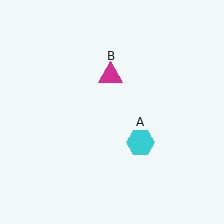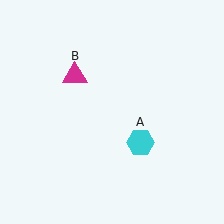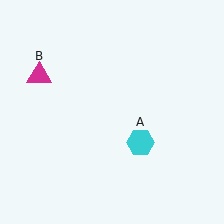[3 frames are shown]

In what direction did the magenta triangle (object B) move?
The magenta triangle (object B) moved left.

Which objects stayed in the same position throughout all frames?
Cyan hexagon (object A) remained stationary.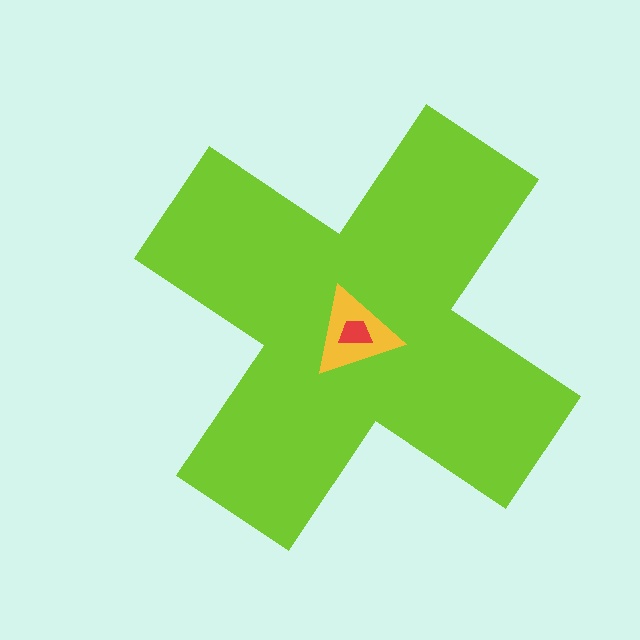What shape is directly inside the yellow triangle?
The red trapezoid.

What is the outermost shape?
The lime cross.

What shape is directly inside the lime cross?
The yellow triangle.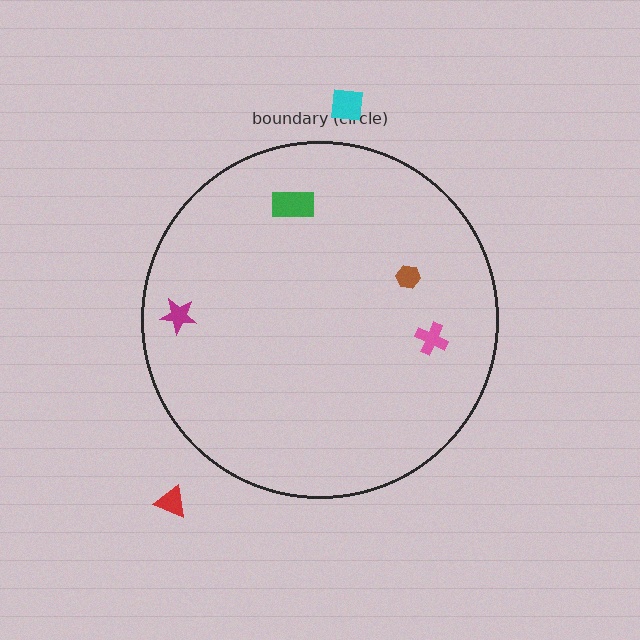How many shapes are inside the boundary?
4 inside, 2 outside.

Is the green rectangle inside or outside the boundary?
Inside.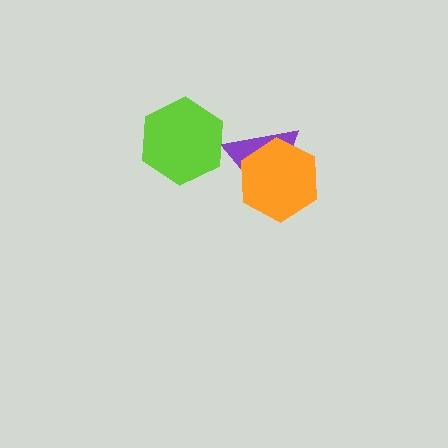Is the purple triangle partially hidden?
Yes, it is partially covered by another shape.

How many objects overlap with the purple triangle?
1 object overlaps with the purple triangle.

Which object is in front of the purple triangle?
The orange hexagon is in front of the purple triangle.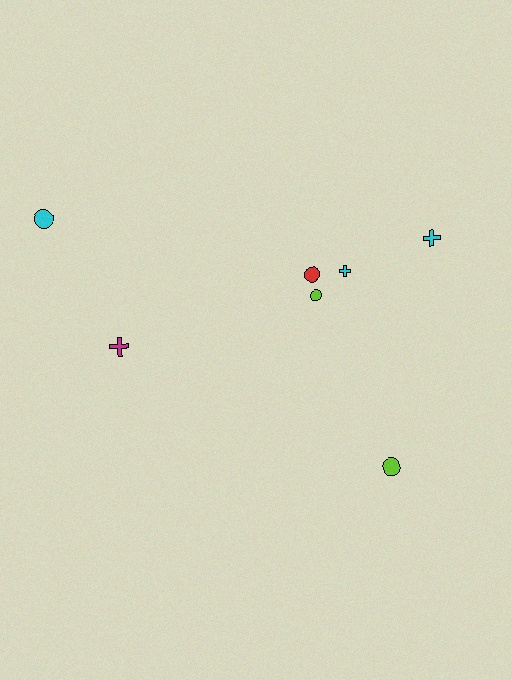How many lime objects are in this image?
There are 2 lime objects.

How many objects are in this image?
There are 7 objects.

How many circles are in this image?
There are 4 circles.